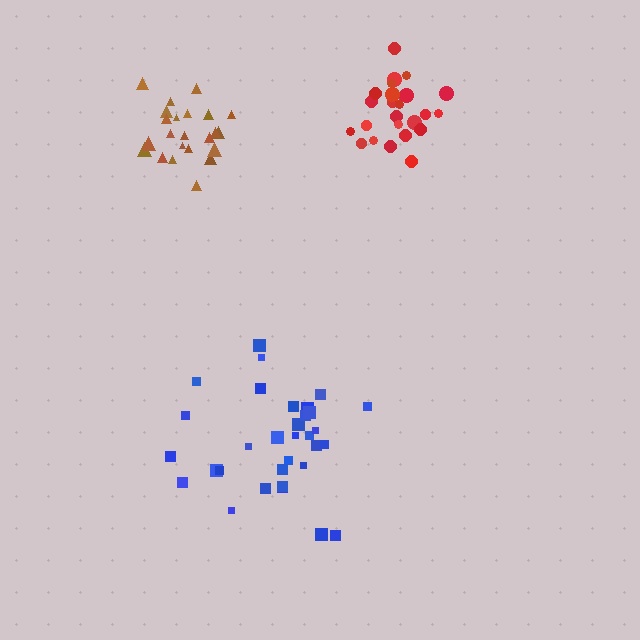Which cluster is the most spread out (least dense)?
Blue.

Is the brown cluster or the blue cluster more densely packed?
Brown.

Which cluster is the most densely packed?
Red.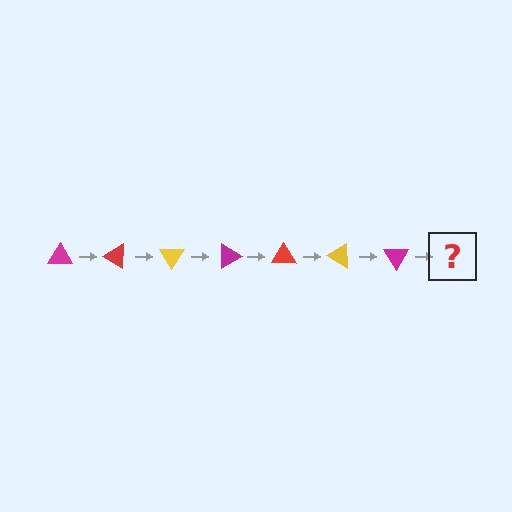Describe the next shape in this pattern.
It should be a red triangle, rotated 210 degrees from the start.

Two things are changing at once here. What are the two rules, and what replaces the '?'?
The two rules are that it rotates 30 degrees each step and the color cycles through magenta, red, and yellow. The '?' should be a red triangle, rotated 210 degrees from the start.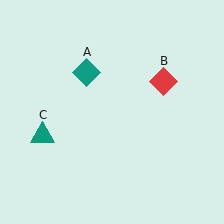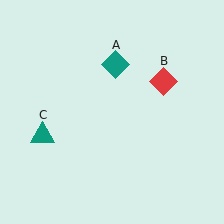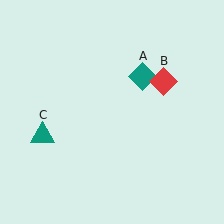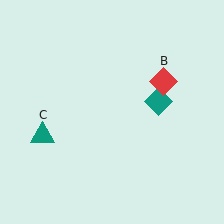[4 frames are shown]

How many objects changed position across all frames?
1 object changed position: teal diamond (object A).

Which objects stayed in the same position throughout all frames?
Red diamond (object B) and teal triangle (object C) remained stationary.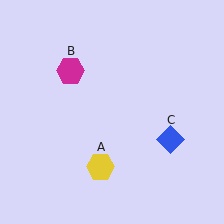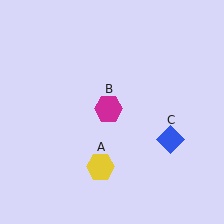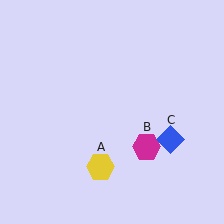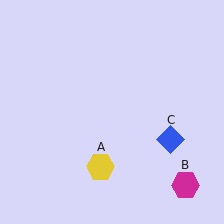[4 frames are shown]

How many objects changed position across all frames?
1 object changed position: magenta hexagon (object B).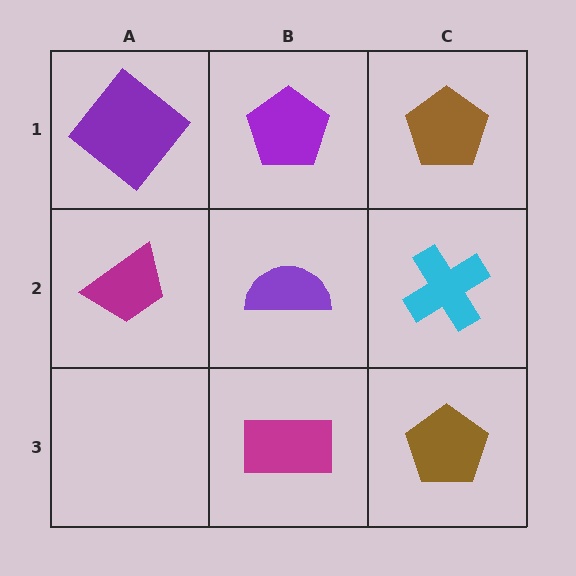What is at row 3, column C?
A brown pentagon.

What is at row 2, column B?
A purple semicircle.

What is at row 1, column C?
A brown pentagon.